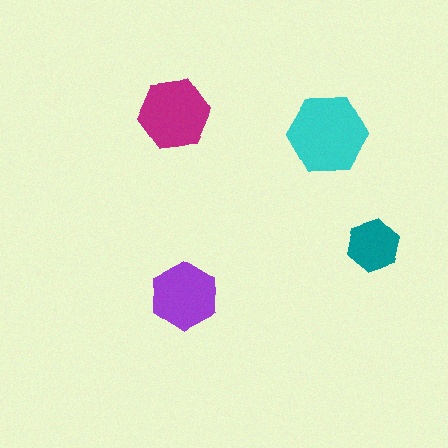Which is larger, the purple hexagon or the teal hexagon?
The purple one.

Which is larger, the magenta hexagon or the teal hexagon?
The magenta one.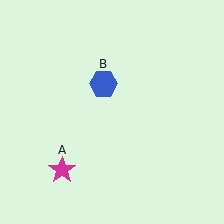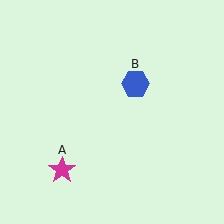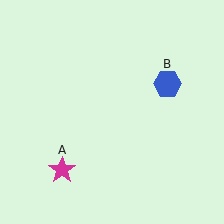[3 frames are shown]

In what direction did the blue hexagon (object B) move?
The blue hexagon (object B) moved right.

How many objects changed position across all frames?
1 object changed position: blue hexagon (object B).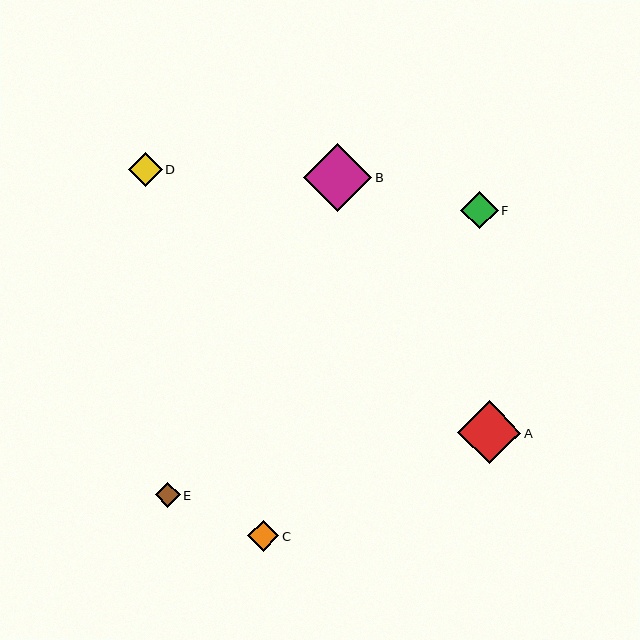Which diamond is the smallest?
Diamond E is the smallest with a size of approximately 25 pixels.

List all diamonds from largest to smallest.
From largest to smallest: B, A, F, D, C, E.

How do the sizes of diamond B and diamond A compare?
Diamond B and diamond A are approximately the same size.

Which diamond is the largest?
Diamond B is the largest with a size of approximately 68 pixels.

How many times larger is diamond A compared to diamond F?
Diamond A is approximately 1.7 times the size of diamond F.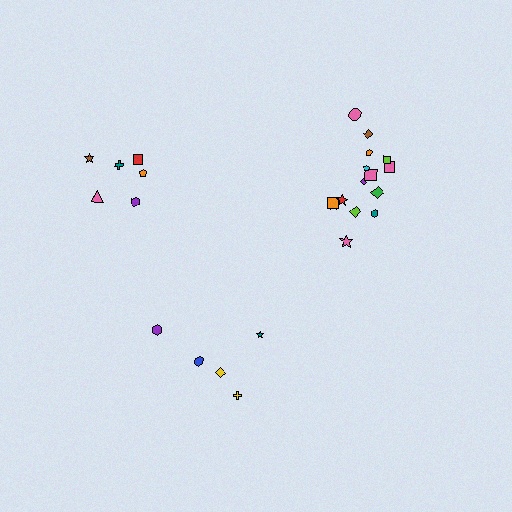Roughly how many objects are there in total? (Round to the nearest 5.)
Roughly 25 objects in total.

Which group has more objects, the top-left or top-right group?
The top-right group.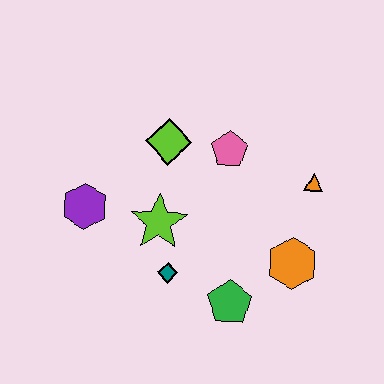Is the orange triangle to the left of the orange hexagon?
No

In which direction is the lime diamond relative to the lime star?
The lime diamond is above the lime star.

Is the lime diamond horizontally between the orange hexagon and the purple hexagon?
Yes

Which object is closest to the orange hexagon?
The green pentagon is closest to the orange hexagon.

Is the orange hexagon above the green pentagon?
Yes